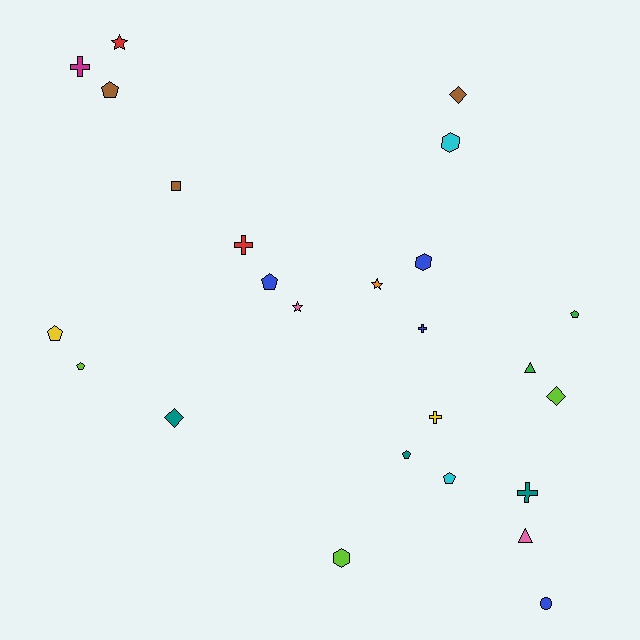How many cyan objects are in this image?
There are 2 cyan objects.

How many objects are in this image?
There are 25 objects.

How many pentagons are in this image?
There are 7 pentagons.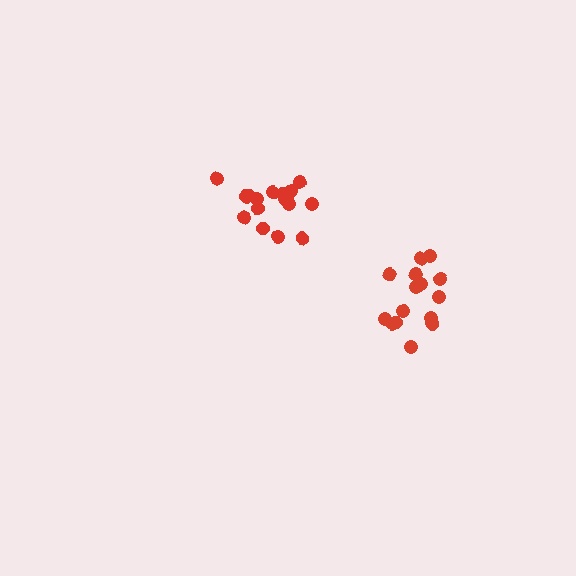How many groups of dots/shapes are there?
There are 2 groups.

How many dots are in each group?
Group 1: 16 dots, Group 2: 18 dots (34 total).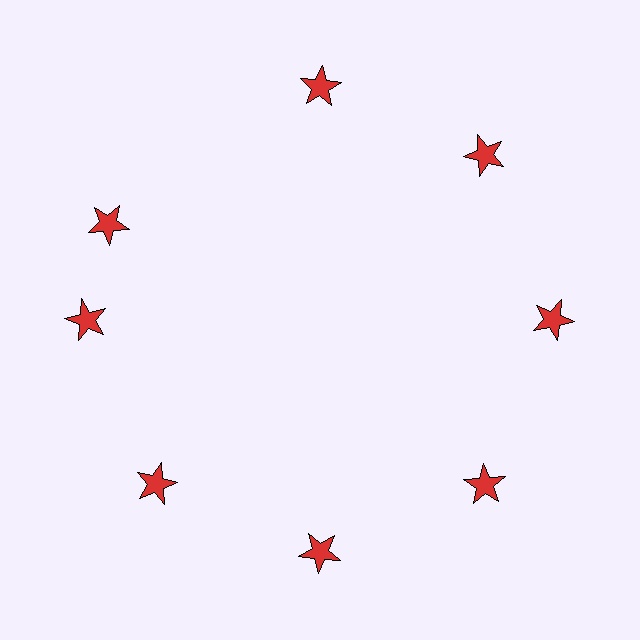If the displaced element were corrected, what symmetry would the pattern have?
It would have 8-fold rotational symmetry — the pattern would map onto itself every 45 degrees.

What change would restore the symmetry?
The symmetry would be restored by rotating it back into even spacing with its neighbors so that all 8 stars sit at equal angles and equal distance from the center.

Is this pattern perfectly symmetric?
No. The 8 red stars are arranged in a ring, but one element near the 10 o'clock position is rotated out of alignment along the ring, breaking the 8-fold rotational symmetry.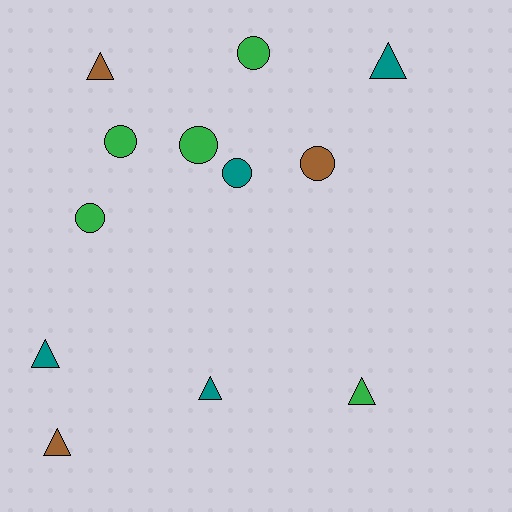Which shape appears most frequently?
Triangle, with 6 objects.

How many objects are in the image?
There are 12 objects.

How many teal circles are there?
There is 1 teal circle.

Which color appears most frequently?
Green, with 5 objects.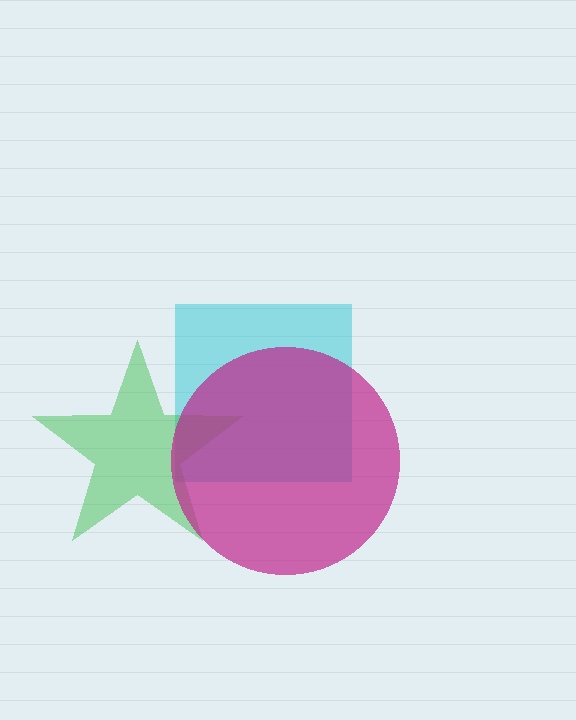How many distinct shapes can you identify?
There are 3 distinct shapes: a cyan square, a green star, a magenta circle.